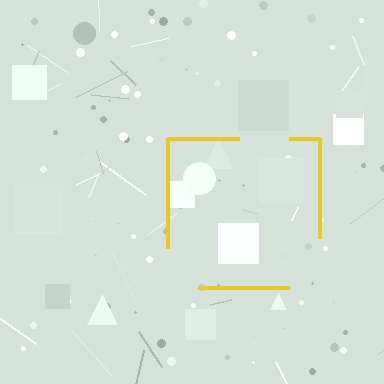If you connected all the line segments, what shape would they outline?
They would outline a square.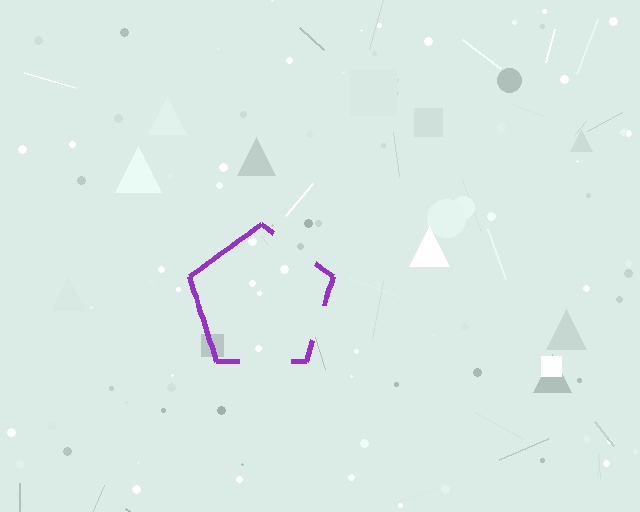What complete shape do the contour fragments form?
The contour fragments form a pentagon.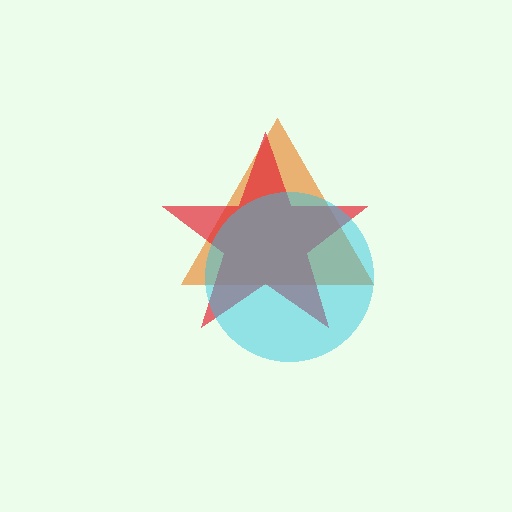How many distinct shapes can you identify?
There are 3 distinct shapes: an orange triangle, a red star, a cyan circle.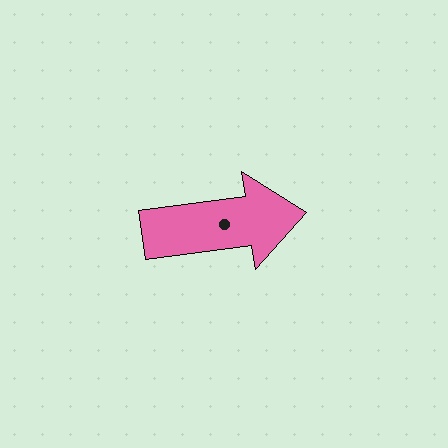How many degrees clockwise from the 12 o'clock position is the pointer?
Approximately 82 degrees.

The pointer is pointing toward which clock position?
Roughly 3 o'clock.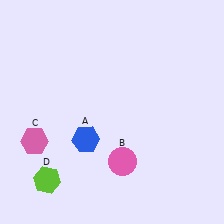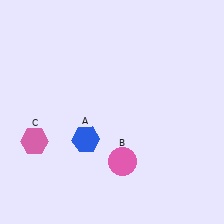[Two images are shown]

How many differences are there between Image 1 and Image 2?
There is 1 difference between the two images.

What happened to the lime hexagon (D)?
The lime hexagon (D) was removed in Image 2. It was in the bottom-left area of Image 1.